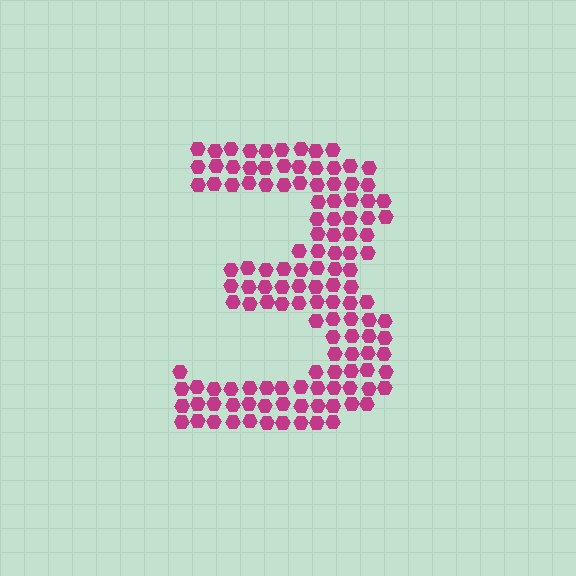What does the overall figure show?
The overall figure shows the digit 3.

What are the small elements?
The small elements are hexagons.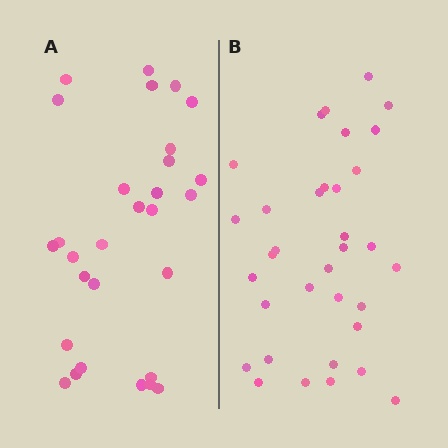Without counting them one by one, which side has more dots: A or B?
Region B (the right region) has more dots.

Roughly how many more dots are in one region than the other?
Region B has about 5 more dots than region A.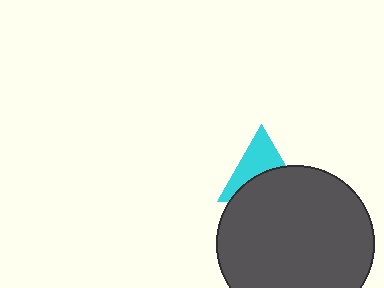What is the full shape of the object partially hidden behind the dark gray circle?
The partially hidden object is a cyan triangle.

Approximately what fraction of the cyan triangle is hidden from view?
Roughly 50% of the cyan triangle is hidden behind the dark gray circle.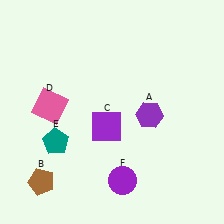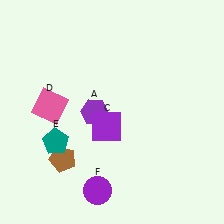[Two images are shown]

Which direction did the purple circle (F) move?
The purple circle (F) moved left.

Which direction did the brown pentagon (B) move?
The brown pentagon (B) moved up.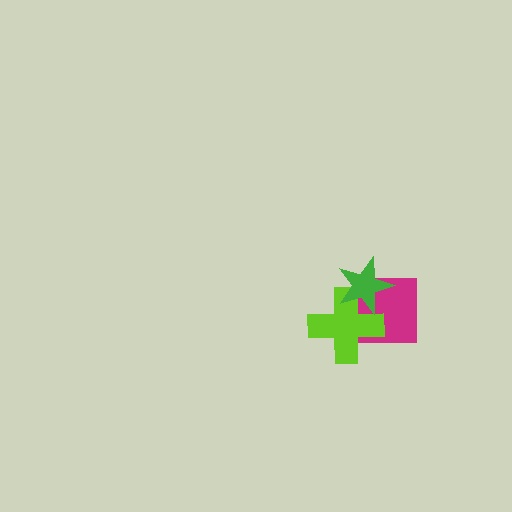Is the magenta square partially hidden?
Yes, it is partially covered by another shape.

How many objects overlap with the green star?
2 objects overlap with the green star.